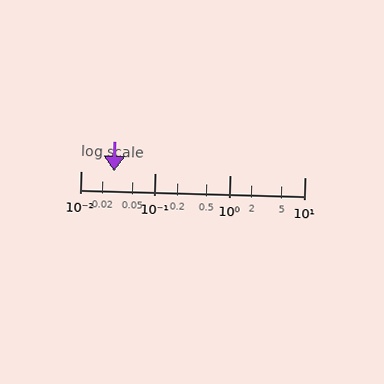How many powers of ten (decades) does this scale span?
The scale spans 3 decades, from 0.01 to 10.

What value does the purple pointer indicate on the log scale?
The pointer indicates approximately 0.028.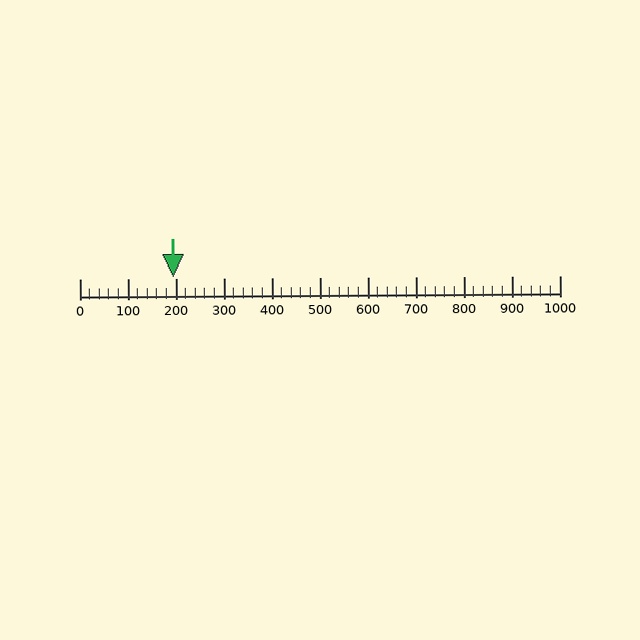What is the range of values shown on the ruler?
The ruler shows values from 0 to 1000.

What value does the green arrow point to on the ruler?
The green arrow points to approximately 195.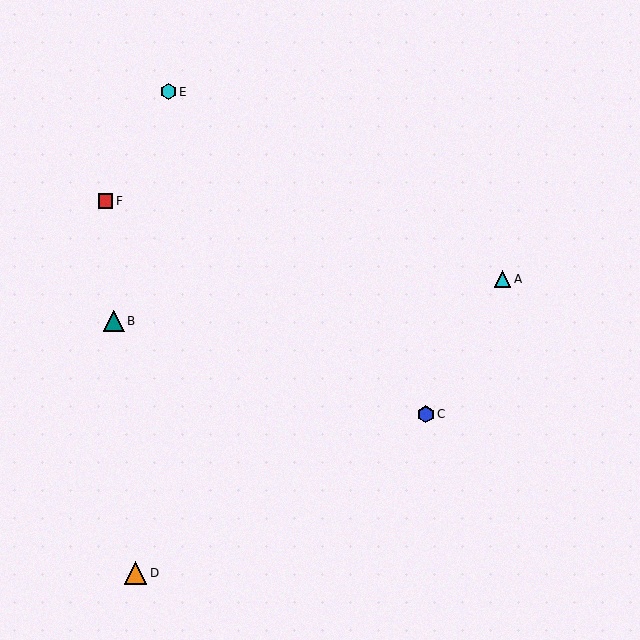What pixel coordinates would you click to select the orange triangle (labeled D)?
Click at (136, 573) to select the orange triangle D.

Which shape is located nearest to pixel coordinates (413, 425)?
The blue hexagon (labeled C) at (426, 414) is nearest to that location.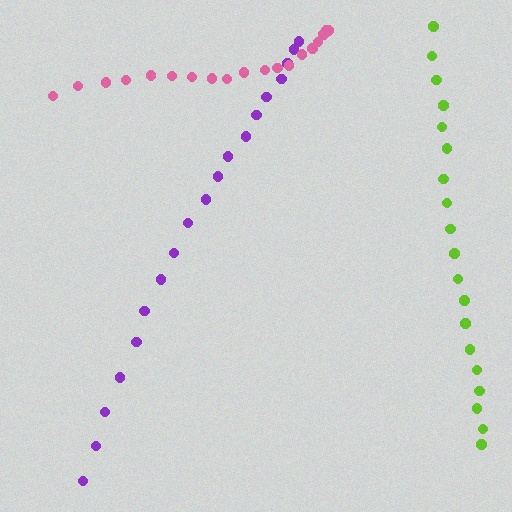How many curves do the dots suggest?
There are 3 distinct paths.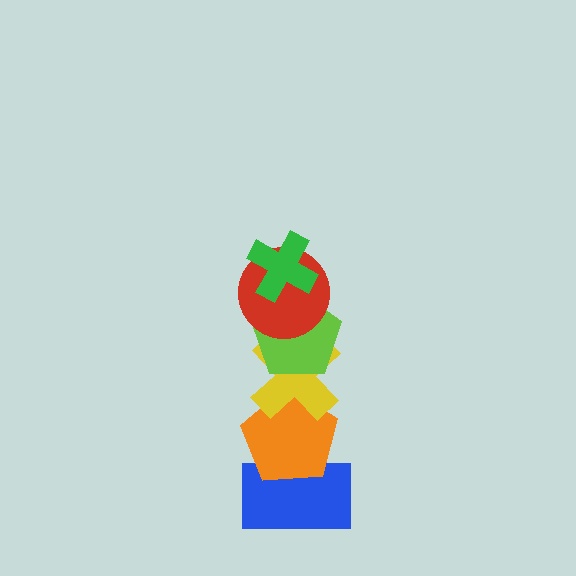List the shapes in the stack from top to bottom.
From top to bottom: the green cross, the red circle, the lime pentagon, the yellow cross, the orange pentagon, the blue rectangle.